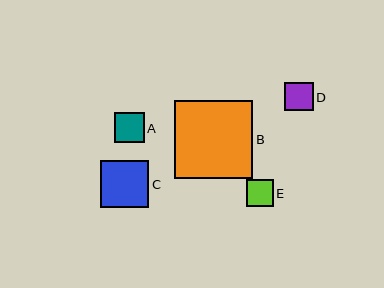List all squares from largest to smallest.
From largest to smallest: B, C, A, D, E.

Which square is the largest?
Square B is the largest with a size of approximately 78 pixels.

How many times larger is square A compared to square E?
Square A is approximately 1.1 times the size of square E.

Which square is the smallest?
Square E is the smallest with a size of approximately 26 pixels.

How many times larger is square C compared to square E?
Square C is approximately 1.8 times the size of square E.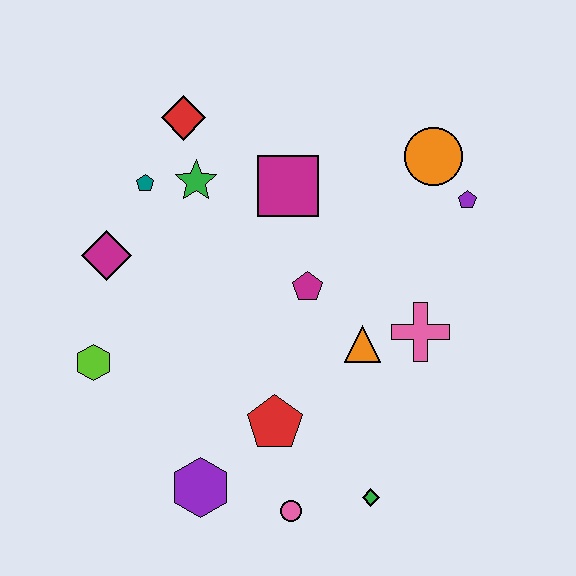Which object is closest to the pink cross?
The orange triangle is closest to the pink cross.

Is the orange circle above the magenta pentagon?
Yes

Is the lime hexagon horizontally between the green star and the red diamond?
No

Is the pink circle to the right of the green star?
Yes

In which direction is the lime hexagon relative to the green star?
The lime hexagon is below the green star.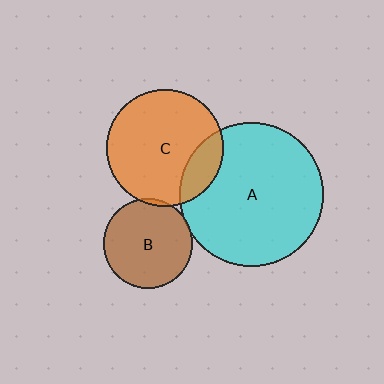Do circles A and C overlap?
Yes.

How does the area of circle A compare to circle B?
Approximately 2.6 times.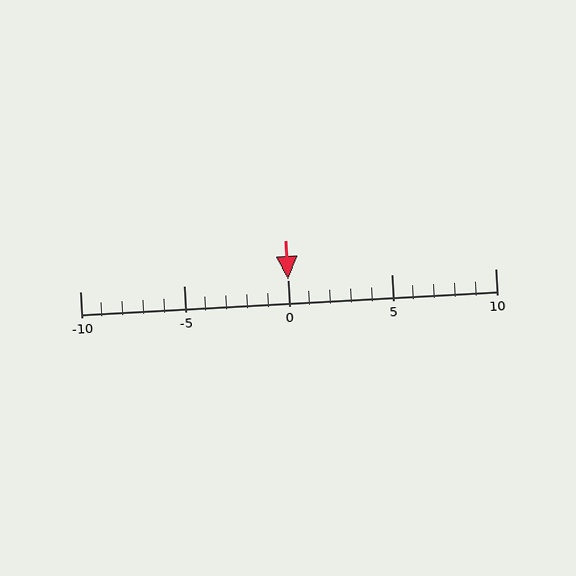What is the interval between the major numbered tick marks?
The major tick marks are spaced 5 units apart.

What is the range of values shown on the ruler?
The ruler shows values from -10 to 10.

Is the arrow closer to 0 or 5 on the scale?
The arrow is closer to 0.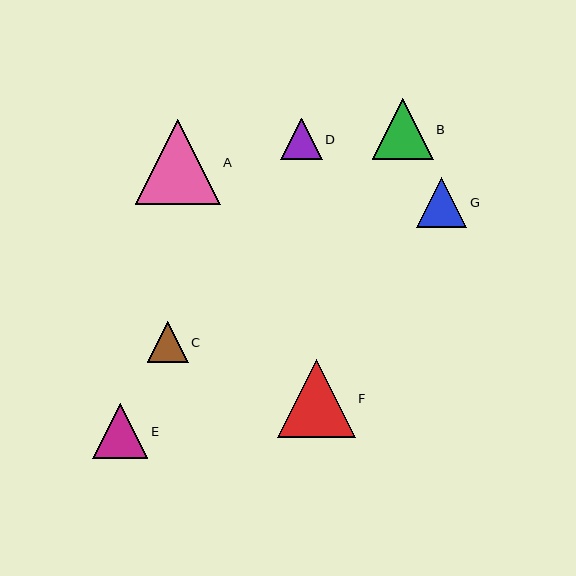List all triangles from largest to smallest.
From largest to smallest: A, F, B, E, G, D, C.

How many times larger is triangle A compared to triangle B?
Triangle A is approximately 1.4 times the size of triangle B.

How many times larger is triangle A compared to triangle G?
Triangle A is approximately 1.7 times the size of triangle G.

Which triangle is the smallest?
Triangle C is the smallest with a size of approximately 41 pixels.